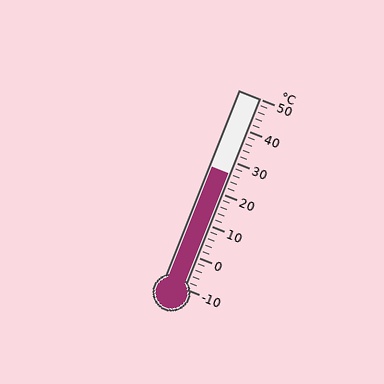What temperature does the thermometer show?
The thermometer shows approximately 26°C.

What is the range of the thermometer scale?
The thermometer scale ranges from -10°C to 50°C.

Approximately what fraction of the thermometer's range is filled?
The thermometer is filled to approximately 60% of its range.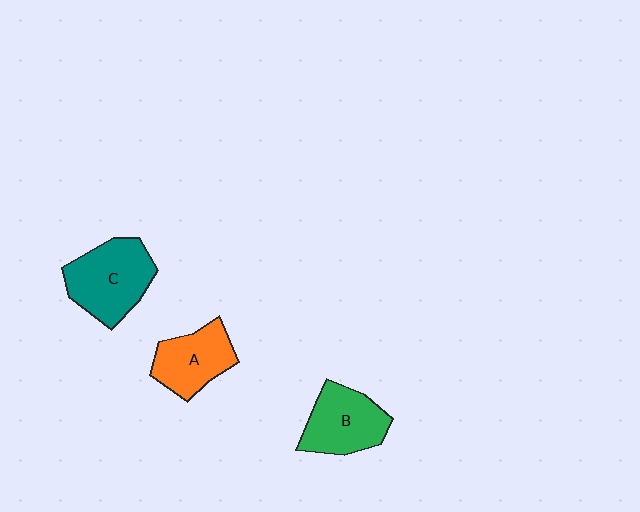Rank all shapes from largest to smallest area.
From largest to smallest: C (teal), B (green), A (orange).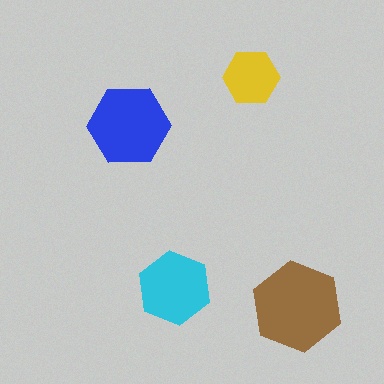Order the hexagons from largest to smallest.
the brown one, the blue one, the cyan one, the yellow one.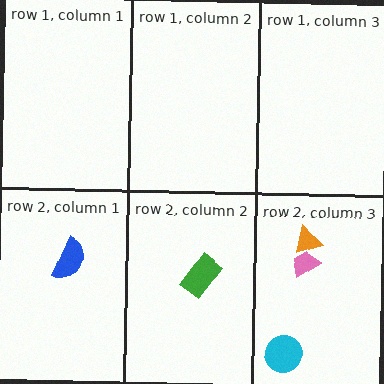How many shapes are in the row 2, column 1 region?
1.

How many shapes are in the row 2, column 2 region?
1.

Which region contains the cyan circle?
The row 2, column 3 region.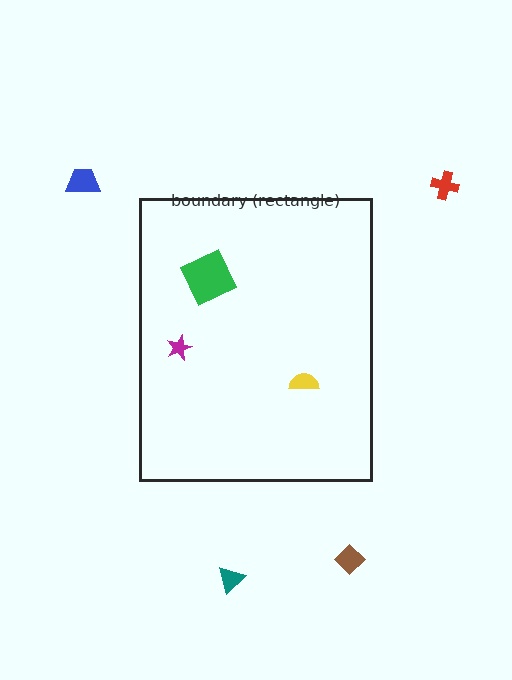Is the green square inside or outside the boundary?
Inside.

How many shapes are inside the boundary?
3 inside, 4 outside.